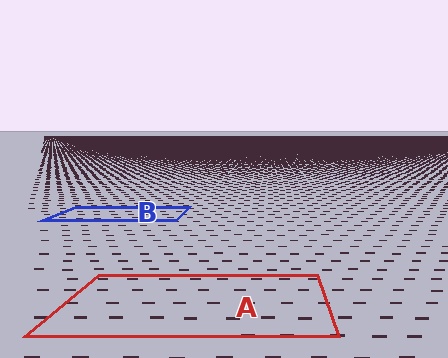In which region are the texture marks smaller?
The texture marks are smaller in region B, because it is farther away.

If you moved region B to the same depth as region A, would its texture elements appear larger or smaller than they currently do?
They would appear larger. At a closer depth, the same texture elements are projected at a bigger on-screen size.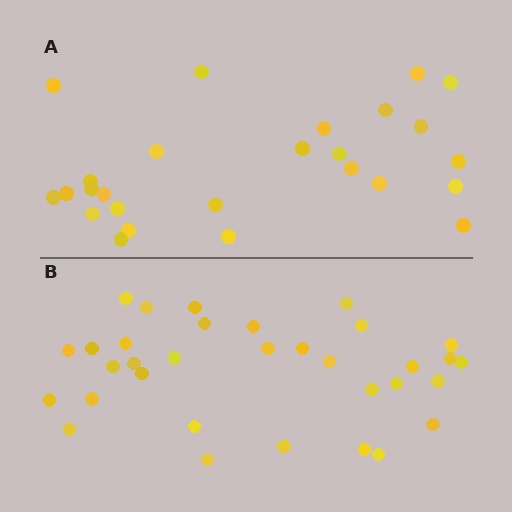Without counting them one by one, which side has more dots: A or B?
Region B (the bottom region) has more dots.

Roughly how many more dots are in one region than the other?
Region B has roughly 8 or so more dots than region A.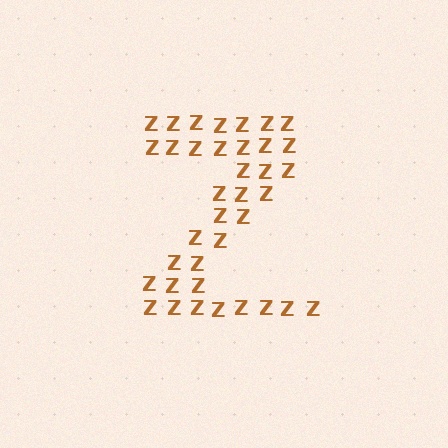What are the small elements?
The small elements are letter Z's.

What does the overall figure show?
The overall figure shows the letter Z.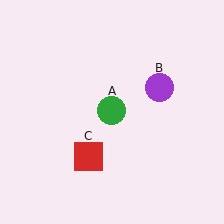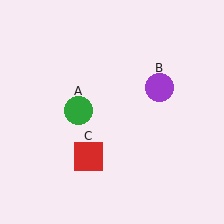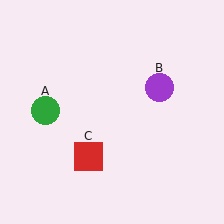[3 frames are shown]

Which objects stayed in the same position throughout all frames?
Purple circle (object B) and red square (object C) remained stationary.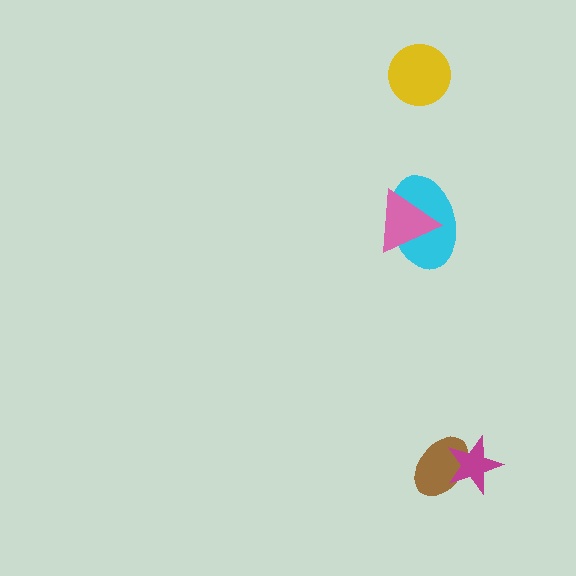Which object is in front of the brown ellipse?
The magenta star is in front of the brown ellipse.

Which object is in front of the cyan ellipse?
The pink triangle is in front of the cyan ellipse.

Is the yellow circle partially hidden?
No, no other shape covers it.